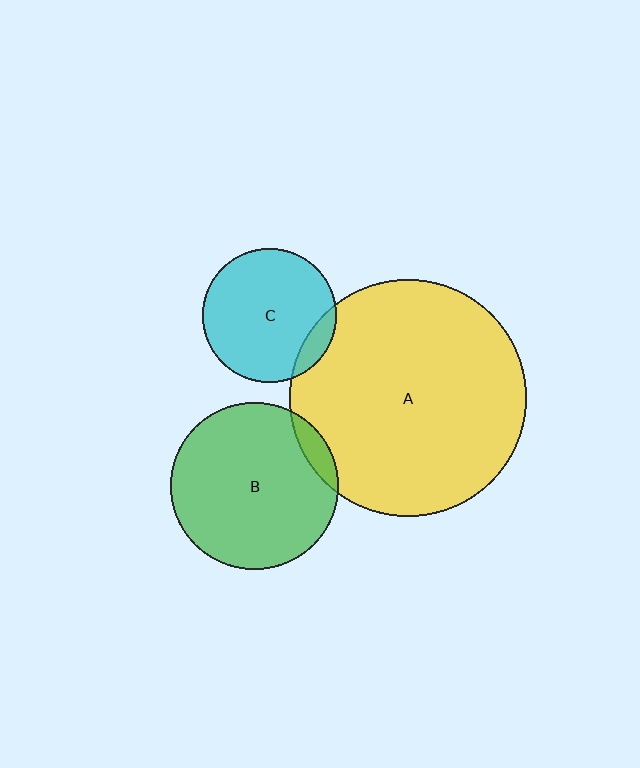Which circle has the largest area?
Circle A (yellow).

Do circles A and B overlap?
Yes.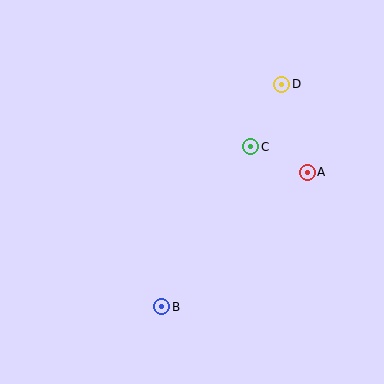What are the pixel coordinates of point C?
Point C is at (251, 147).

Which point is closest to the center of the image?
Point C at (251, 147) is closest to the center.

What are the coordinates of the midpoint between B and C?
The midpoint between B and C is at (206, 227).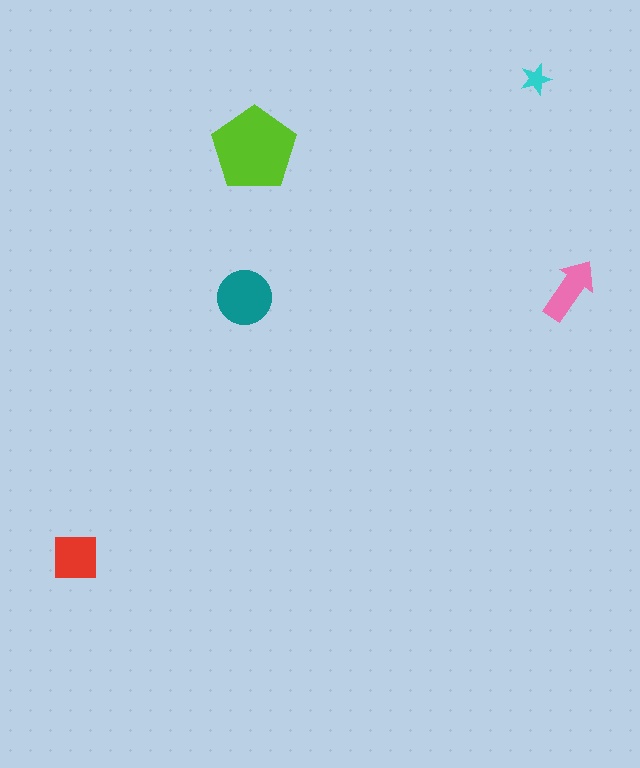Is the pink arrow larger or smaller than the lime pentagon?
Smaller.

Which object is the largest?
The lime pentagon.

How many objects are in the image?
There are 5 objects in the image.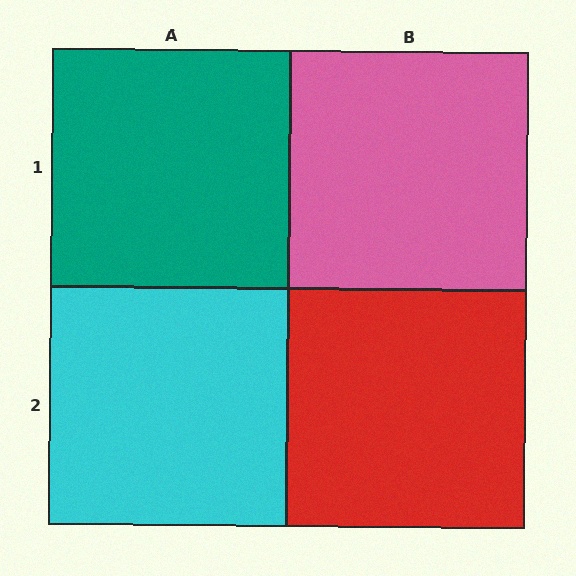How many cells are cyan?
1 cell is cyan.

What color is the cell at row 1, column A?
Teal.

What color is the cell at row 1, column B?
Pink.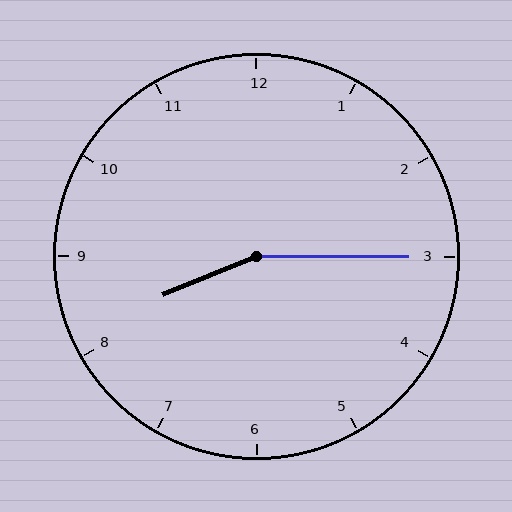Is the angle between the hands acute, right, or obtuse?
It is obtuse.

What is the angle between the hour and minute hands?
Approximately 158 degrees.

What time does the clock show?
8:15.